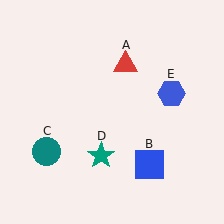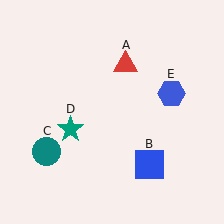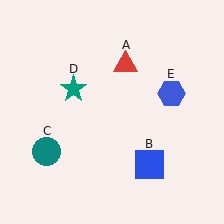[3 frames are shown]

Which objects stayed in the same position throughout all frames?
Red triangle (object A) and blue square (object B) and teal circle (object C) and blue hexagon (object E) remained stationary.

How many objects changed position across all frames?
1 object changed position: teal star (object D).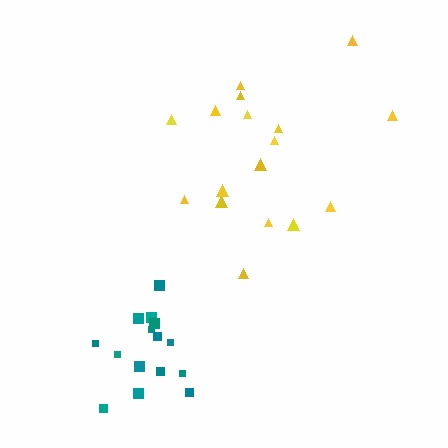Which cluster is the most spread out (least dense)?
Yellow.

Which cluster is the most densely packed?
Teal.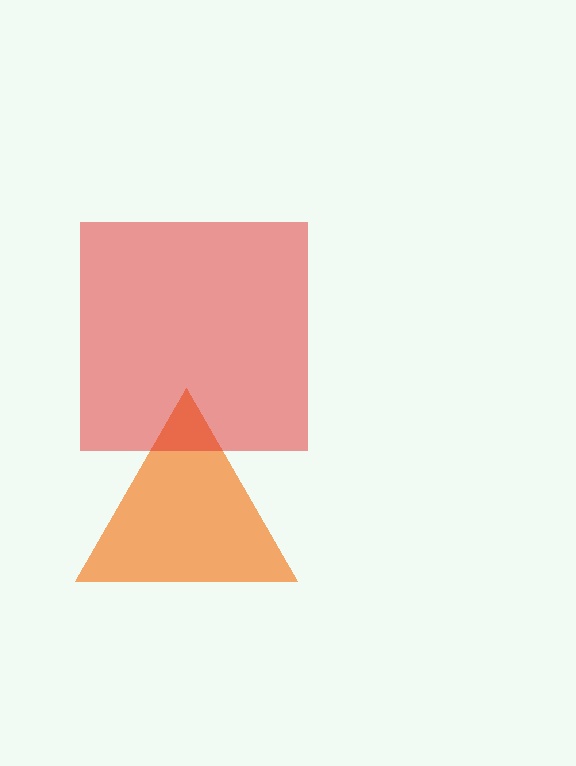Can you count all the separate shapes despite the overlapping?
Yes, there are 2 separate shapes.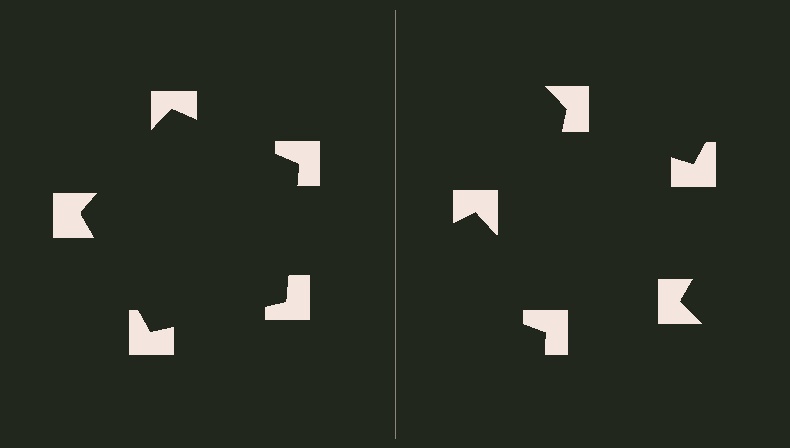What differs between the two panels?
The notched squares are positioned identically on both sides; only the wedge orientations differ. On the left they align to a pentagon; on the right they are misaligned.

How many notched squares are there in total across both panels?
10 — 5 on each side.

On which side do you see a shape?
An illusory pentagon appears on the left side. On the right side the wedge cuts are rotated, so no coherent shape forms.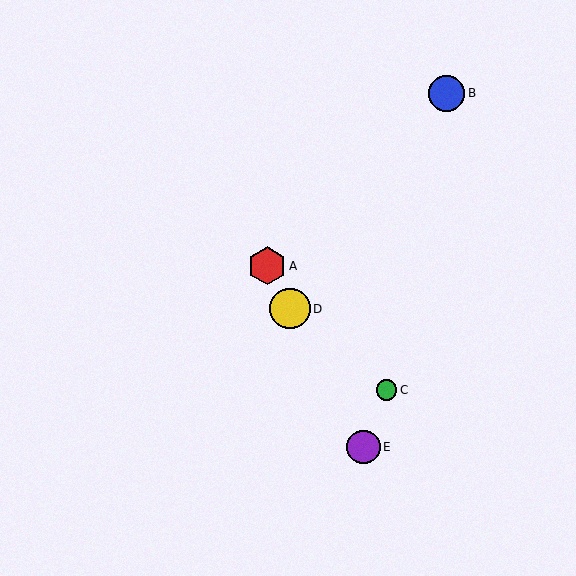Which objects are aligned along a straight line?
Objects A, D, E are aligned along a straight line.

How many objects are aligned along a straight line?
3 objects (A, D, E) are aligned along a straight line.